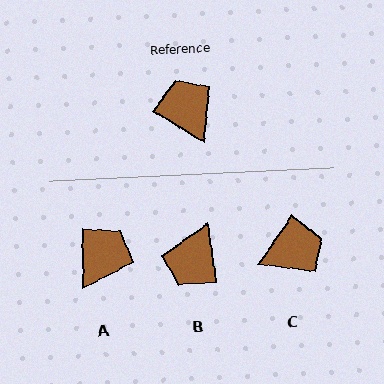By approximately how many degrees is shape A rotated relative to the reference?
Approximately 57 degrees clockwise.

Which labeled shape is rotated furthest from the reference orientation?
B, about 131 degrees away.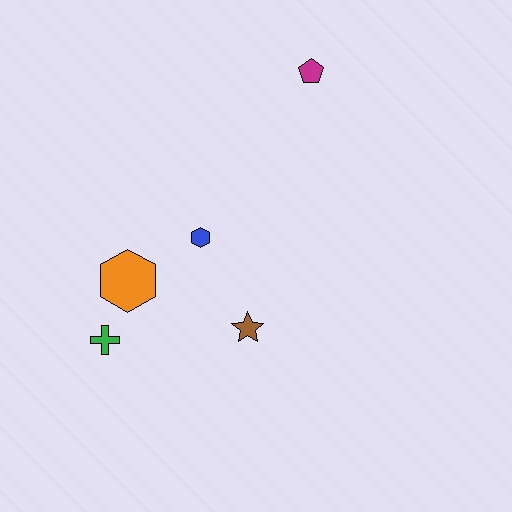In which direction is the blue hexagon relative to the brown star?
The blue hexagon is above the brown star.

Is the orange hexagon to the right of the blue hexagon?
No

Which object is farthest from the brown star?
The magenta pentagon is farthest from the brown star.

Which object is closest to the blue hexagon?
The orange hexagon is closest to the blue hexagon.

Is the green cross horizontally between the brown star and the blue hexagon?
No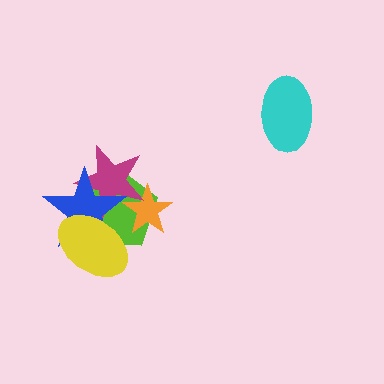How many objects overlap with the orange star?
3 objects overlap with the orange star.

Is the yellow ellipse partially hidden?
No, no other shape covers it.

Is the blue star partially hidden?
Yes, it is partially covered by another shape.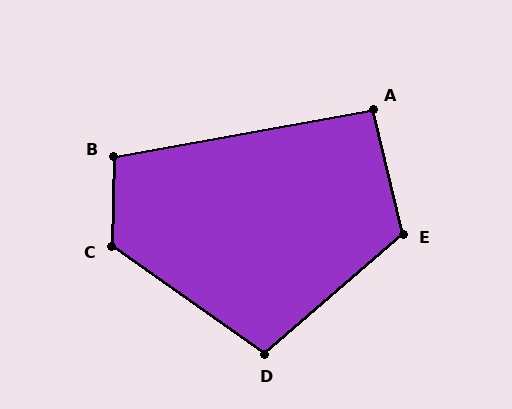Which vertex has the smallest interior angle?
A, at approximately 94 degrees.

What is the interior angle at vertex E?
Approximately 117 degrees (obtuse).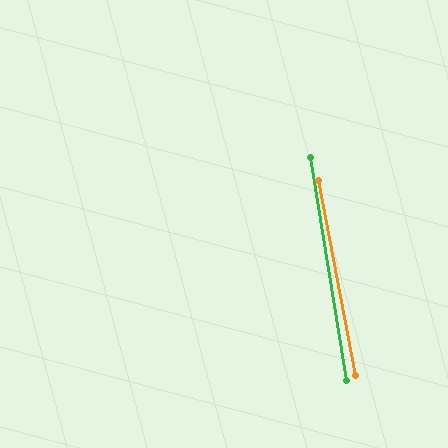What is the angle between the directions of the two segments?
Approximately 2 degrees.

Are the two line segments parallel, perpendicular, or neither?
Parallel — their directions differ by only 1.6°.